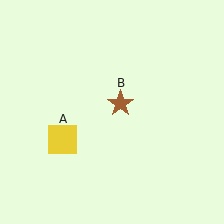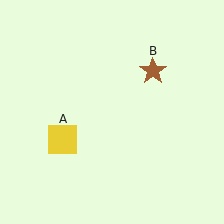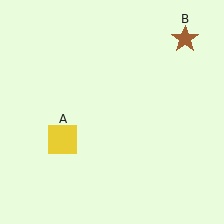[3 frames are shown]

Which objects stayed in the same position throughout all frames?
Yellow square (object A) remained stationary.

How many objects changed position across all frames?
1 object changed position: brown star (object B).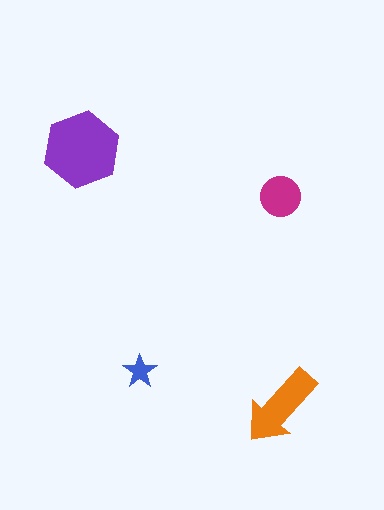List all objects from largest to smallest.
The purple hexagon, the orange arrow, the magenta circle, the blue star.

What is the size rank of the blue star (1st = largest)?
4th.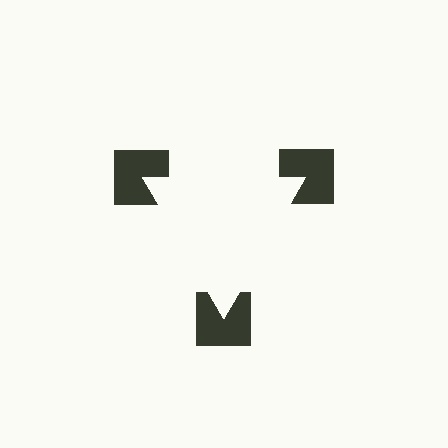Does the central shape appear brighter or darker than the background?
It typically appears slightly brighter than the background, even though no actual brightness change is drawn.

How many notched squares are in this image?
There are 3 — one at each vertex of the illusory triangle.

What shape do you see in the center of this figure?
An illusory triangle — its edges are inferred from the aligned wedge cuts in the notched squares, not physically drawn.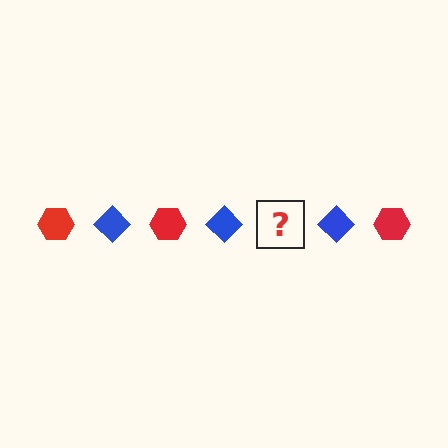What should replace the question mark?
The question mark should be replaced with a red hexagon.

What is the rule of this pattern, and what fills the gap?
The rule is that the pattern alternates between red hexagon and blue diamond. The gap should be filled with a red hexagon.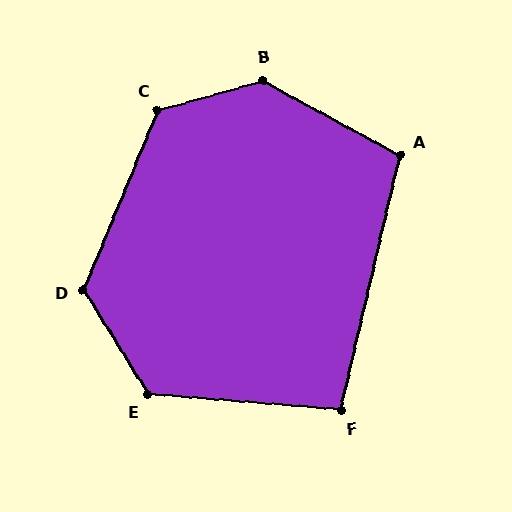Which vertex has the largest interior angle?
B, at approximately 135 degrees.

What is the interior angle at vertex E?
Approximately 126 degrees (obtuse).